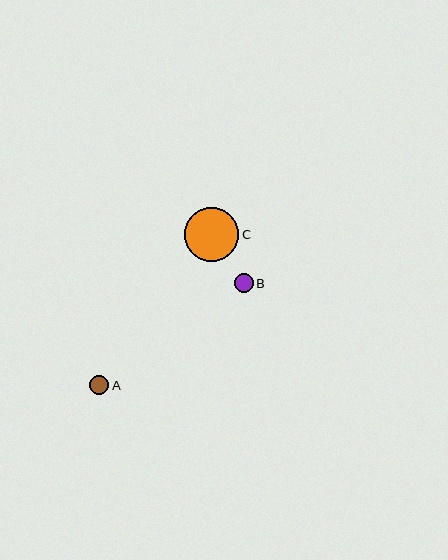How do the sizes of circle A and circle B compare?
Circle A and circle B are approximately the same size.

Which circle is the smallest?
Circle B is the smallest with a size of approximately 19 pixels.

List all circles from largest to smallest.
From largest to smallest: C, A, B.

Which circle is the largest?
Circle C is the largest with a size of approximately 54 pixels.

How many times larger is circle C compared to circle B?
Circle C is approximately 2.8 times the size of circle B.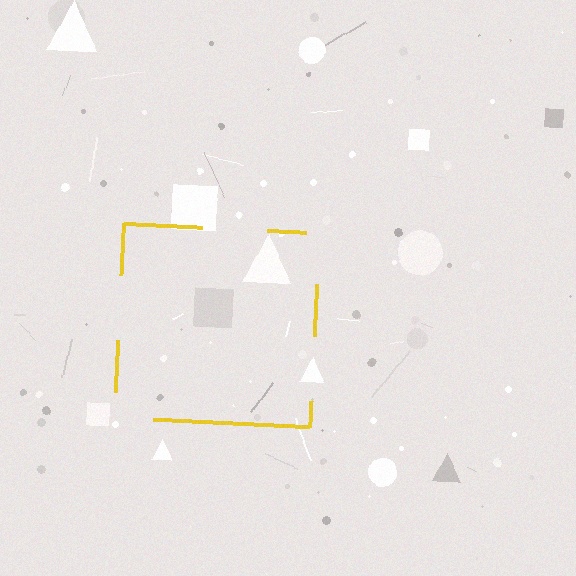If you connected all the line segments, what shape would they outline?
They would outline a square.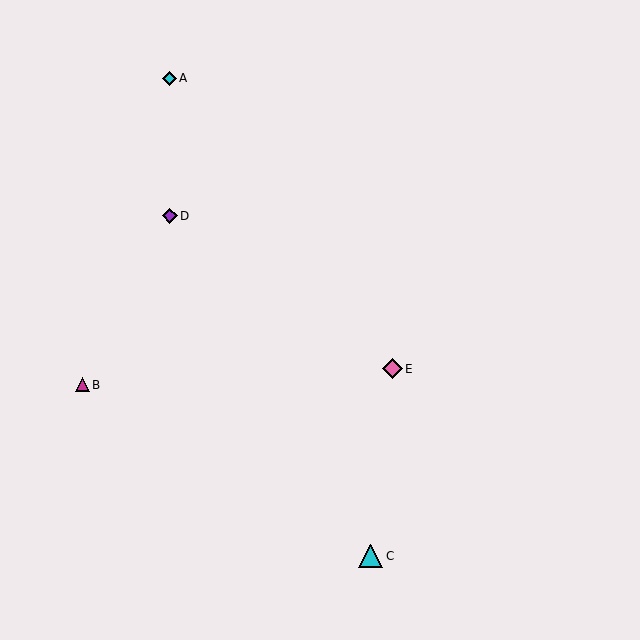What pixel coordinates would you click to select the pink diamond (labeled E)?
Click at (393, 369) to select the pink diamond E.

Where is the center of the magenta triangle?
The center of the magenta triangle is at (83, 385).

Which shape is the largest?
The cyan triangle (labeled C) is the largest.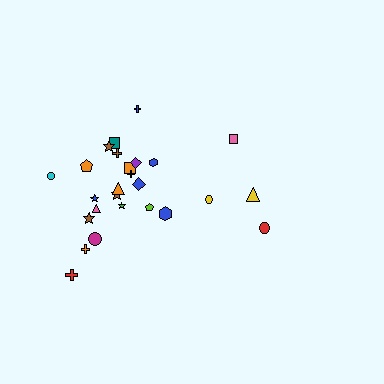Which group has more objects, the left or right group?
The left group.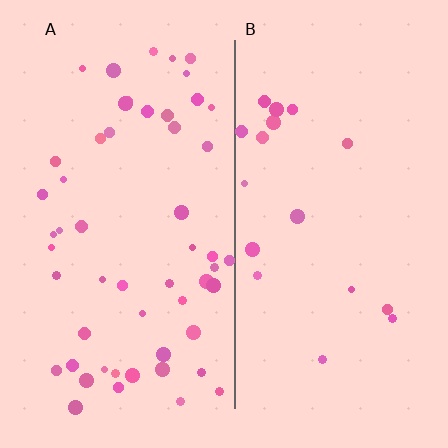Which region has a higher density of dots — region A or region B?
A (the left).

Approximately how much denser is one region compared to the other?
Approximately 3.0× — region A over region B.